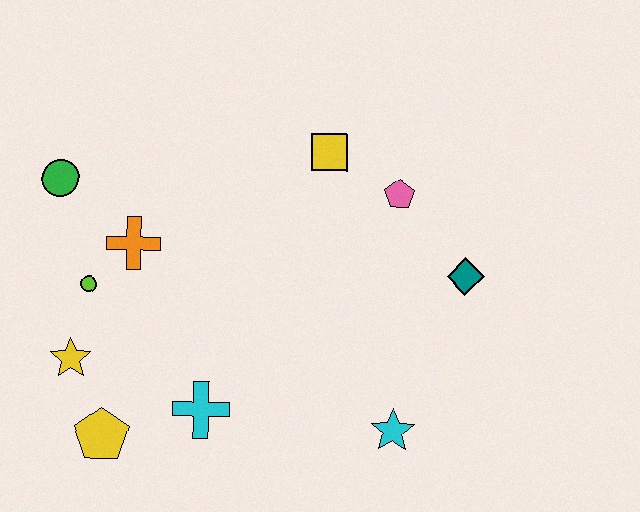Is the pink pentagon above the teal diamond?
Yes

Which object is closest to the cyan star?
The teal diamond is closest to the cyan star.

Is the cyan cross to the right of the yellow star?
Yes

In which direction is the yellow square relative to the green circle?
The yellow square is to the right of the green circle.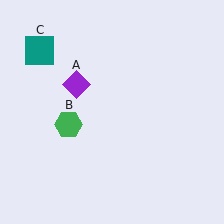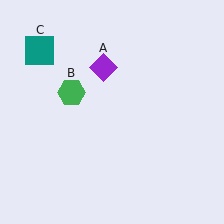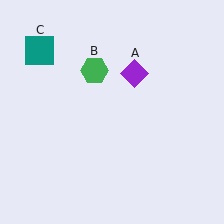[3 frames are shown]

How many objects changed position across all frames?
2 objects changed position: purple diamond (object A), green hexagon (object B).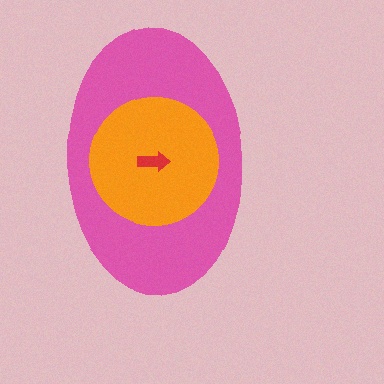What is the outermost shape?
The pink ellipse.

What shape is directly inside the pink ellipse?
The orange circle.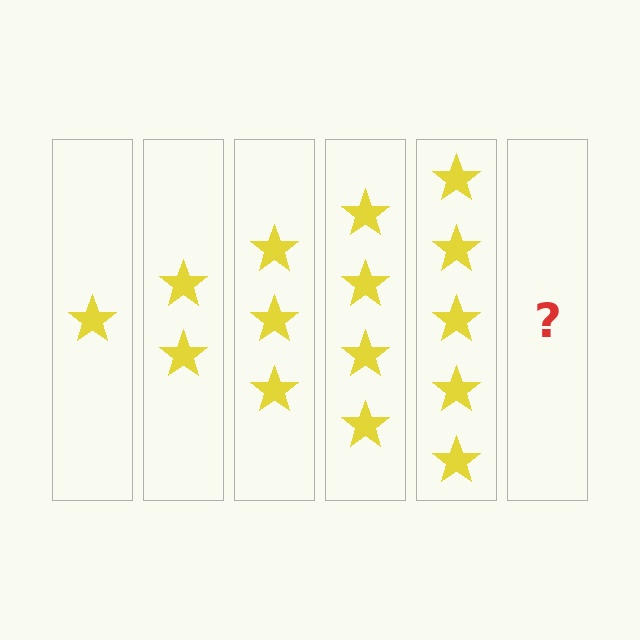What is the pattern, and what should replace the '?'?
The pattern is that each step adds one more star. The '?' should be 6 stars.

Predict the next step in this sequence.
The next step is 6 stars.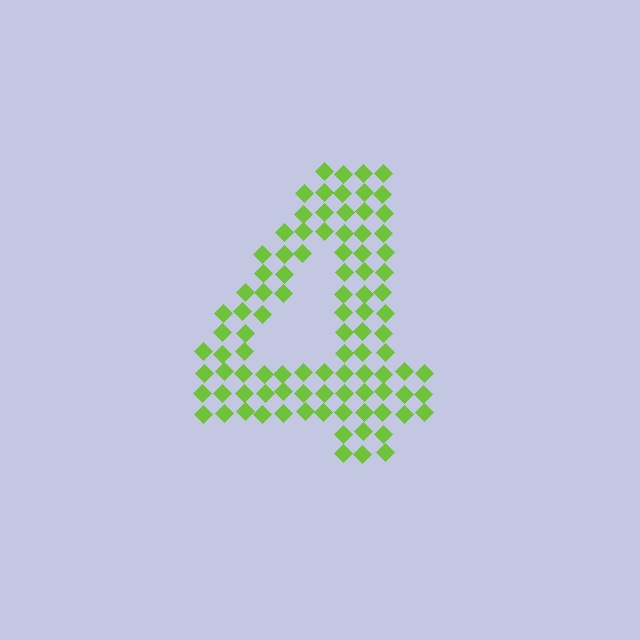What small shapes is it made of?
It is made of small diamonds.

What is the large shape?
The large shape is the digit 4.